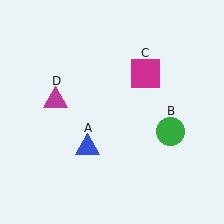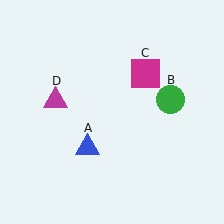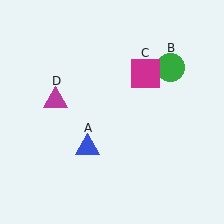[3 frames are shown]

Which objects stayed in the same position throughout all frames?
Blue triangle (object A) and magenta square (object C) and magenta triangle (object D) remained stationary.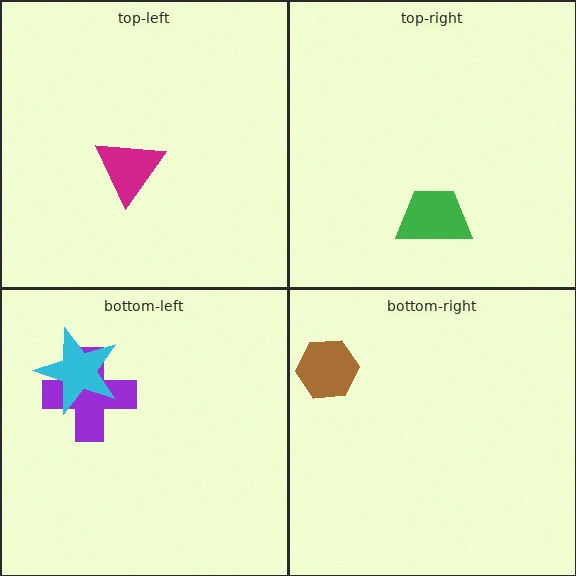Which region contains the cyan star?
The bottom-left region.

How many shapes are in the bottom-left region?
2.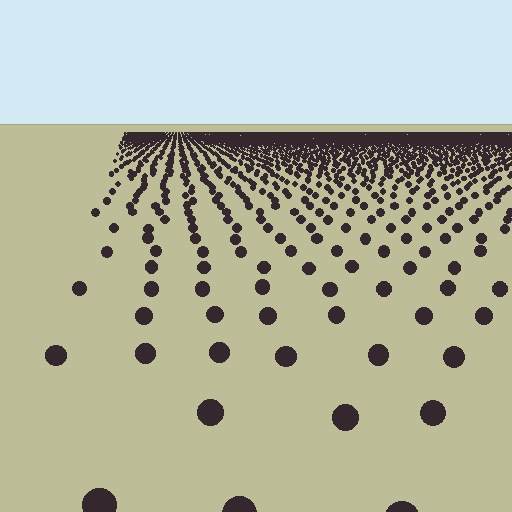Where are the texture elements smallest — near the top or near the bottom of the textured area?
Near the top.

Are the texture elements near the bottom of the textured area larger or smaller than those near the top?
Larger. Near the bottom, elements are closer to the viewer and appear at a bigger on-screen size.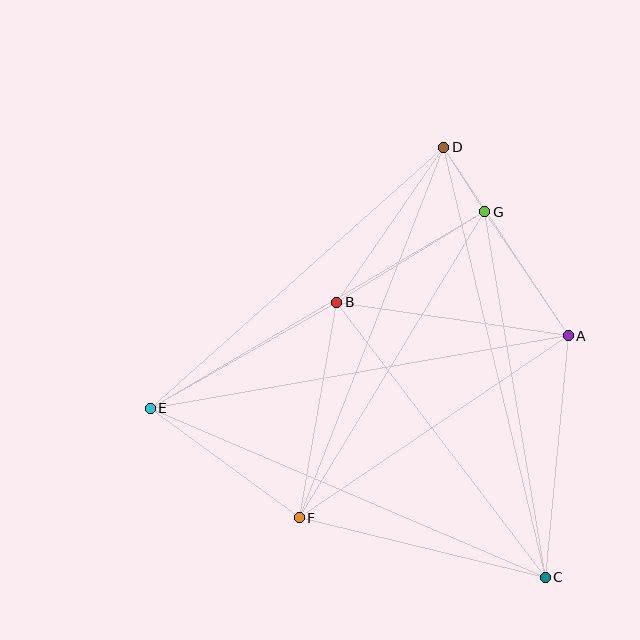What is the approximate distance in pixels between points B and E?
The distance between B and E is approximately 214 pixels.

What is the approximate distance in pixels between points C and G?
The distance between C and G is approximately 370 pixels.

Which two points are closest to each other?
Points D and G are closest to each other.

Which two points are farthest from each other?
Points C and D are farthest from each other.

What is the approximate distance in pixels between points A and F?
The distance between A and F is approximately 325 pixels.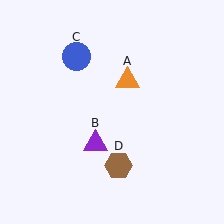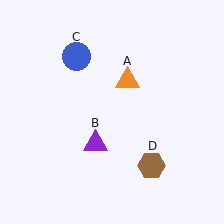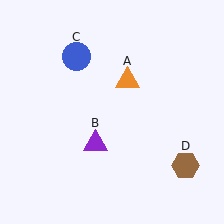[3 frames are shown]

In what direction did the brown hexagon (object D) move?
The brown hexagon (object D) moved right.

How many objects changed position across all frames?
1 object changed position: brown hexagon (object D).